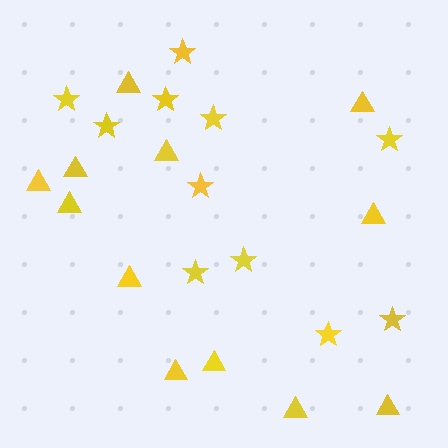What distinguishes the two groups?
There are 2 groups: one group of triangles (12) and one group of stars (11).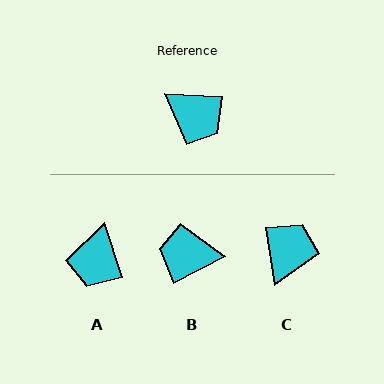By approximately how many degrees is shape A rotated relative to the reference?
Approximately 69 degrees clockwise.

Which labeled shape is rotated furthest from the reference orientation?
B, about 150 degrees away.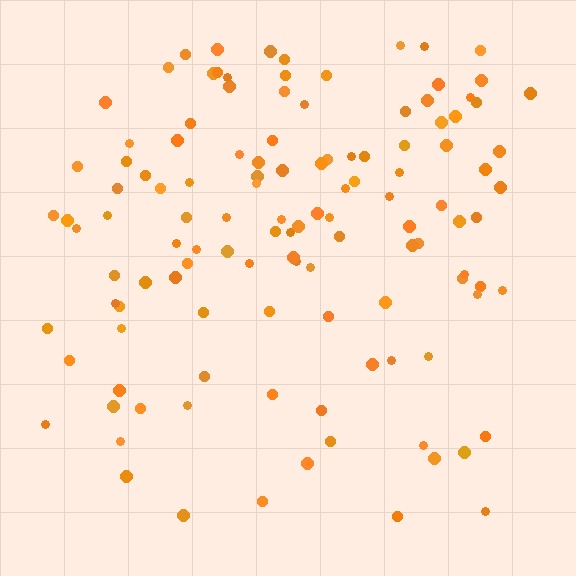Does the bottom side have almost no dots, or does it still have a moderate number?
Still a moderate number, just noticeably fewer than the top.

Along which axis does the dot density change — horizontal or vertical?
Vertical.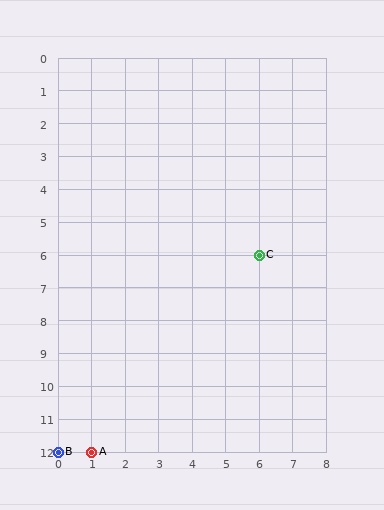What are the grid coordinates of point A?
Point A is at grid coordinates (1, 12).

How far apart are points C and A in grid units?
Points C and A are 5 columns and 6 rows apart (about 7.8 grid units diagonally).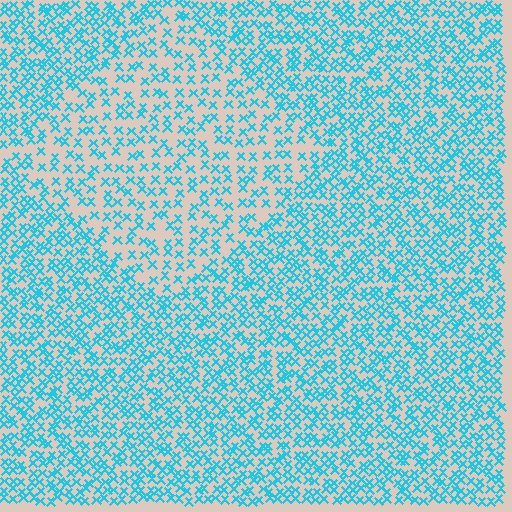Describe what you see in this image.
The image contains small cyan elements arranged at two different densities. A diamond-shaped region is visible where the elements are less densely packed than the surrounding area.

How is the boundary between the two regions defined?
The boundary is defined by a change in element density (approximately 1.8x ratio). All elements are the same color, size, and shape.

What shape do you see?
I see a diamond.